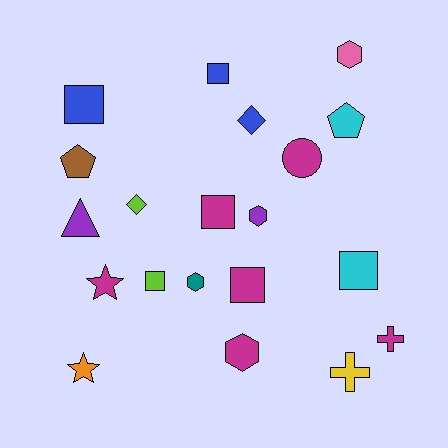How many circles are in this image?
There is 1 circle.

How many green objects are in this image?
There are no green objects.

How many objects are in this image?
There are 20 objects.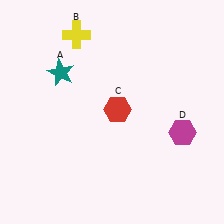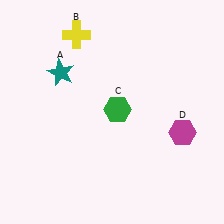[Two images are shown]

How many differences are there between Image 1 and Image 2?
There is 1 difference between the two images.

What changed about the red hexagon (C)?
In Image 1, C is red. In Image 2, it changed to green.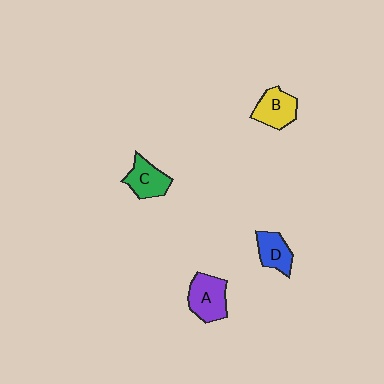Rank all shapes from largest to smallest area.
From largest to smallest: A (purple), B (yellow), C (green), D (blue).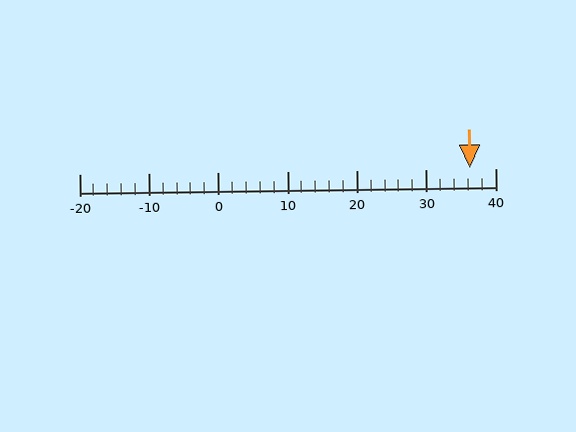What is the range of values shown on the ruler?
The ruler shows values from -20 to 40.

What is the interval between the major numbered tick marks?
The major tick marks are spaced 10 units apart.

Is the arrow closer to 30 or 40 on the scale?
The arrow is closer to 40.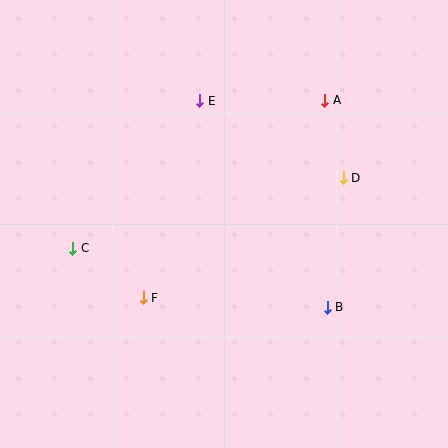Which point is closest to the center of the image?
Point F at (143, 298) is closest to the center.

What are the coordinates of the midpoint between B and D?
The midpoint between B and D is at (335, 243).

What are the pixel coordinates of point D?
Point D is at (343, 178).